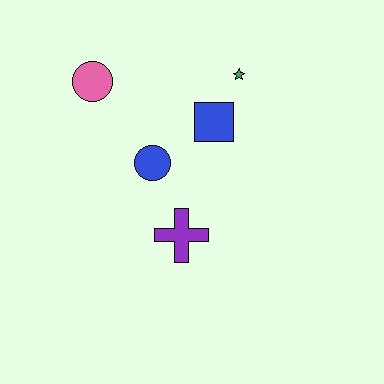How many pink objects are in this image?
There is 1 pink object.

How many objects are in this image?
There are 5 objects.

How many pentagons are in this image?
There are no pentagons.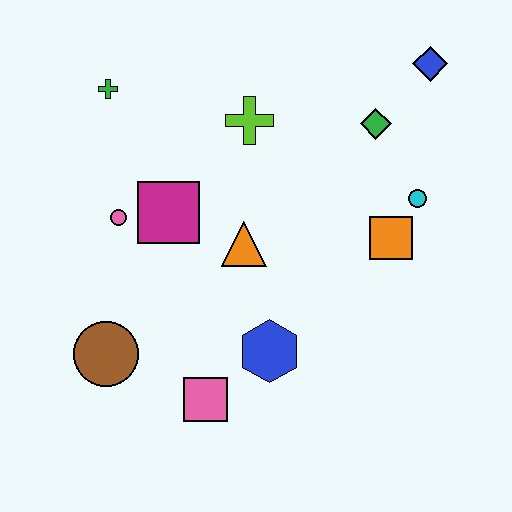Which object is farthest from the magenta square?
The blue diamond is farthest from the magenta square.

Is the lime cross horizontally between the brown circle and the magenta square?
No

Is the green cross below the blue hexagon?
No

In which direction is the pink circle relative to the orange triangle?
The pink circle is to the left of the orange triangle.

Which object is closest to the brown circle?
The pink square is closest to the brown circle.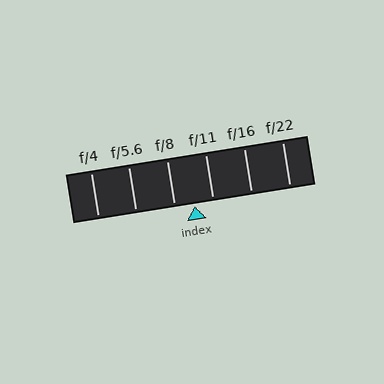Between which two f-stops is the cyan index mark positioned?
The index mark is between f/8 and f/11.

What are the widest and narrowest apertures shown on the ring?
The widest aperture shown is f/4 and the narrowest is f/22.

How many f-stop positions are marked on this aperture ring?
There are 6 f-stop positions marked.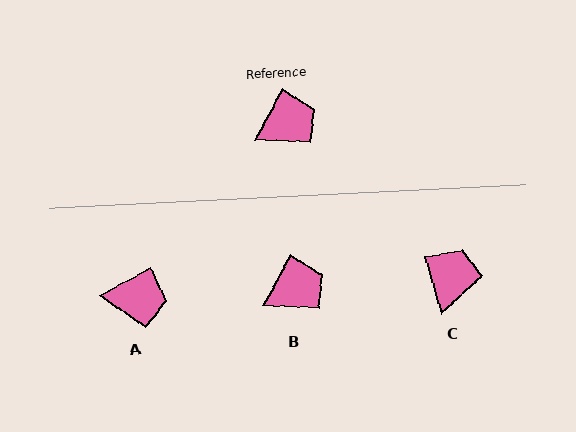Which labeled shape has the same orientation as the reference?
B.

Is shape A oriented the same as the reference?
No, it is off by about 33 degrees.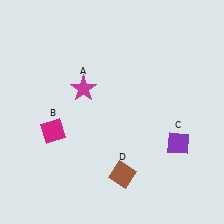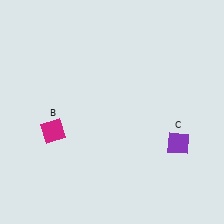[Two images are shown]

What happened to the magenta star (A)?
The magenta star (A) was removed in Image 2. It was in the top-left area of Image 1.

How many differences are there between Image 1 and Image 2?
There are 2 differences between the two images.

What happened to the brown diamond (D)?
The brown diamond (D) was removed in Image 2. It was in the bottom-right area of Image 1.